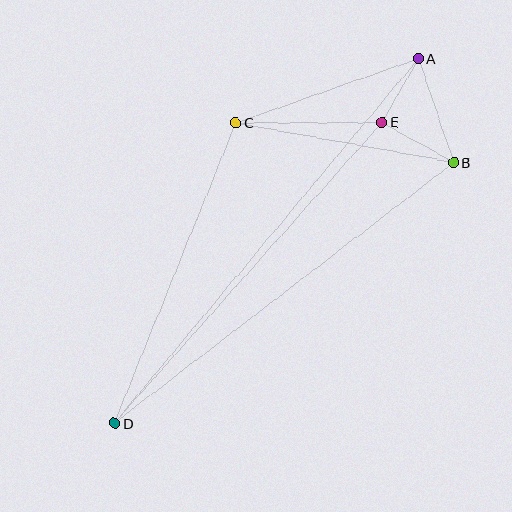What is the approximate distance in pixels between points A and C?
The distance between A and C is approximately 193 pixels.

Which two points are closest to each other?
Points A and E are closest to each other.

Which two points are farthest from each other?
Points A and D are farthest from each other.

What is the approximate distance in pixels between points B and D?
The distance between B and D is approximately 427 pixels.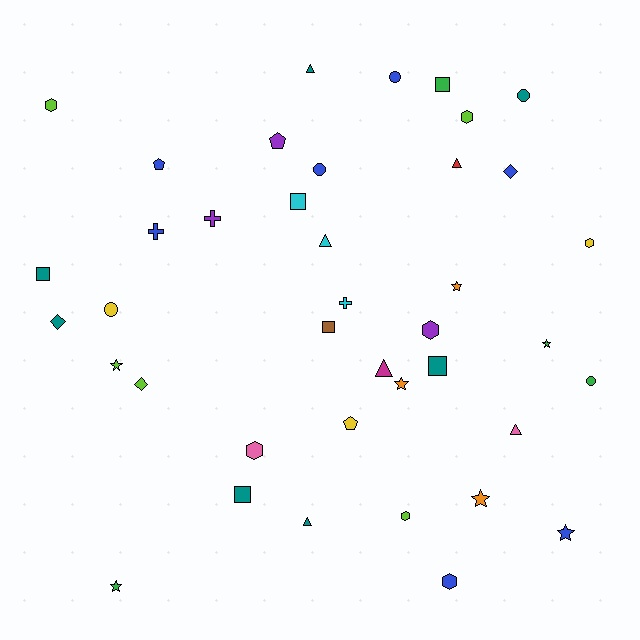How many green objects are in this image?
There are 4 green objects.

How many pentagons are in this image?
There are 3 pentagons.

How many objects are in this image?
There are 40 objects.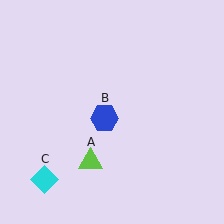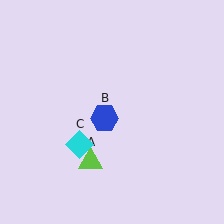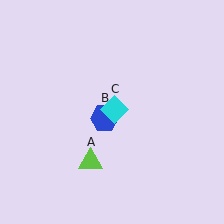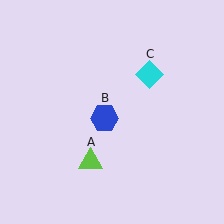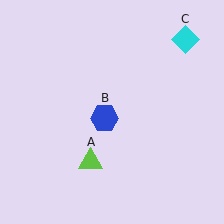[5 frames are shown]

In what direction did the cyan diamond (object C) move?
The cyan diamond (object C) moved up and to the right.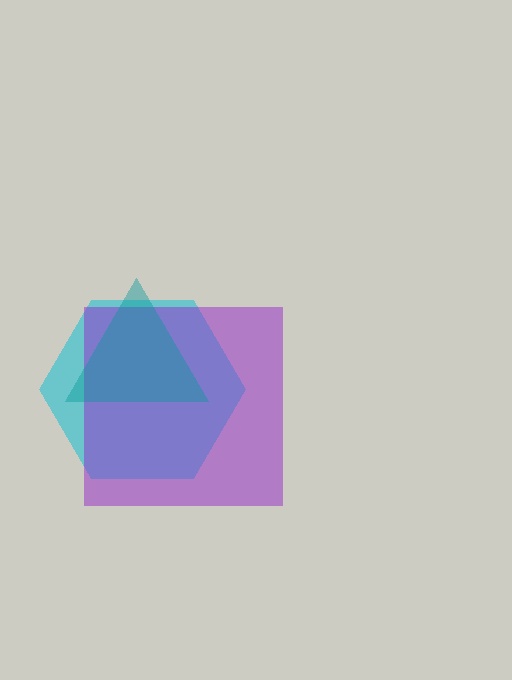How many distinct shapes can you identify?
There are 3 distinct shapes: a cyan hexagon, a purple square, a teal triangle.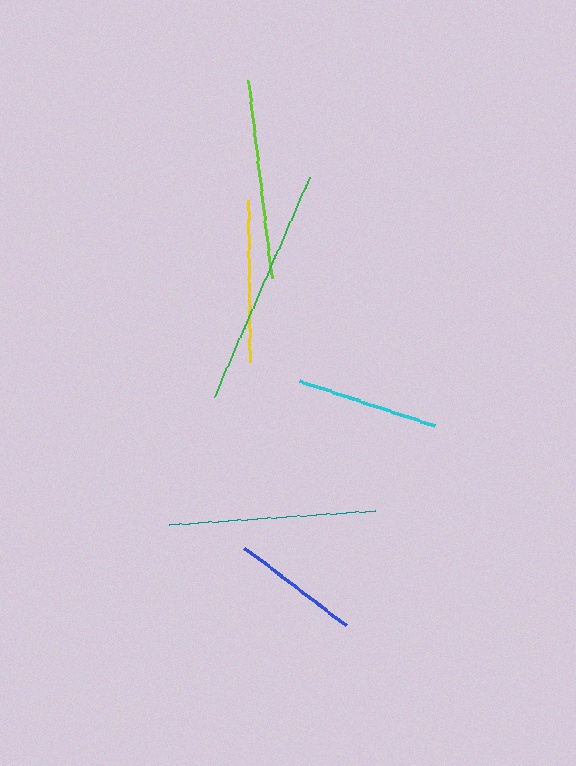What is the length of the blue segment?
The blue segment is approximately 127 pixels long.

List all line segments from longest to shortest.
From longest to shortest: green, teal, lime, yellow, cyan, blue.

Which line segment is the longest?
The green line is the longest at approximately 240 pixels.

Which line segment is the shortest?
The blue line is the shortest at approximately 127 pixels.